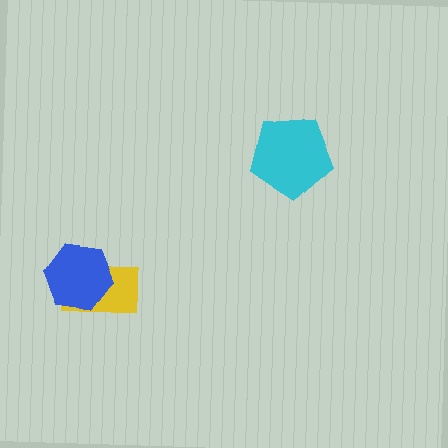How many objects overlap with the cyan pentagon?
0 objects overlap with the cyan pentagon.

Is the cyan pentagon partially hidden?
No, no other shape covers it.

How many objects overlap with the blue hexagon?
1 object overlaps with the blue hexagon.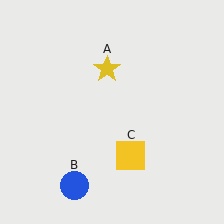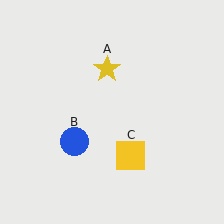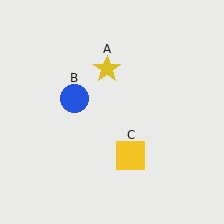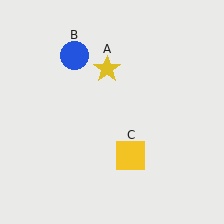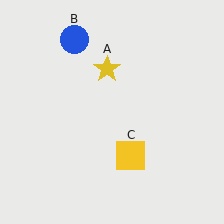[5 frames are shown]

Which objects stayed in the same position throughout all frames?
Yellow star (object A) and yellow square (object C) remained stationary.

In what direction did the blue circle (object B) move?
The blue circle (object B) moved up.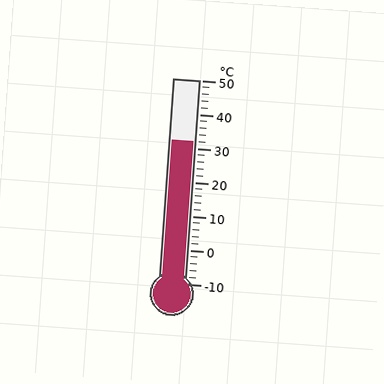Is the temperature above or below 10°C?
The temperature is above 10°C.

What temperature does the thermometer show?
The thermometer shows approximately 32°C.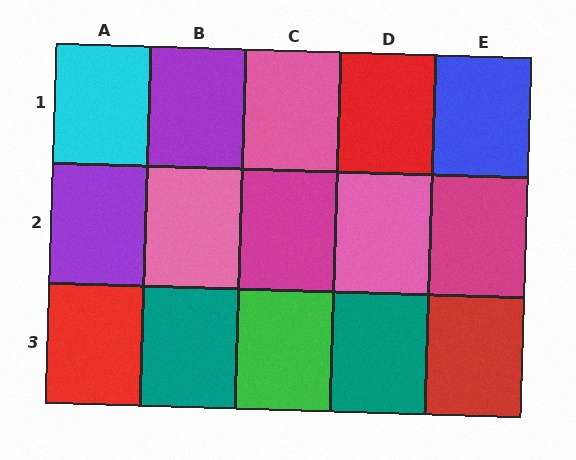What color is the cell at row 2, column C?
Magenta.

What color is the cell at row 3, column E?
Red.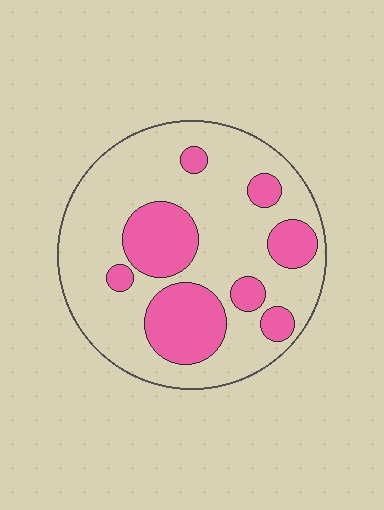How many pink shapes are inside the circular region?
8.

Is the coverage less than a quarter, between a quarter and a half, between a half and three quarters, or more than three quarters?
Between a quarter and a half.